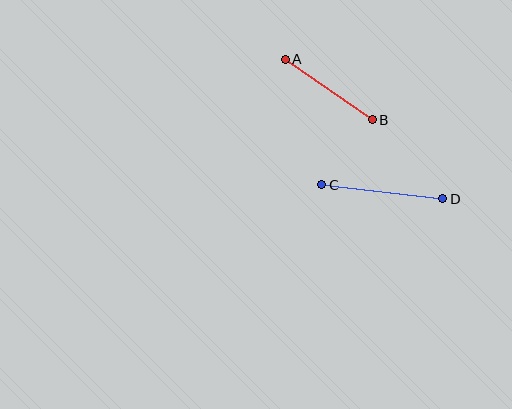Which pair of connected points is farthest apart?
Points C and D are farthest apart.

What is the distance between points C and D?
The distance is approximately 122 pixels.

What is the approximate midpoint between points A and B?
The midpoint is at approximately (329, 89) pixels.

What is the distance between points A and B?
The distance is approximately 106 pixels.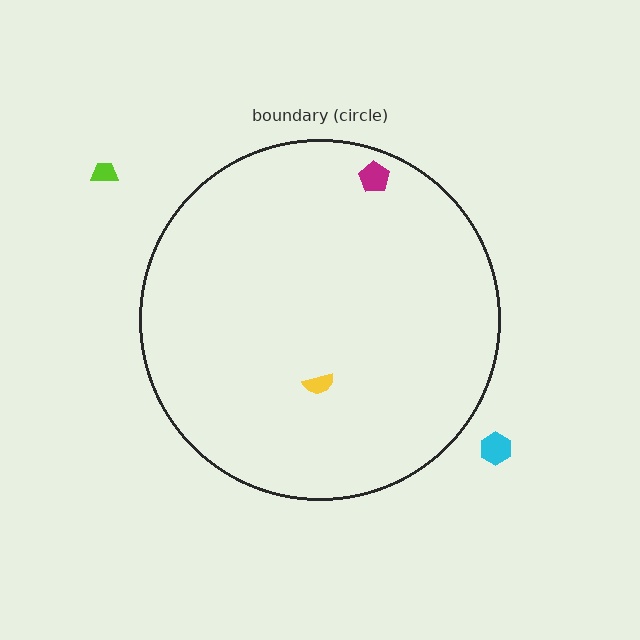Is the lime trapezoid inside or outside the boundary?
Outside.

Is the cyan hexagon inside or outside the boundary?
Outside.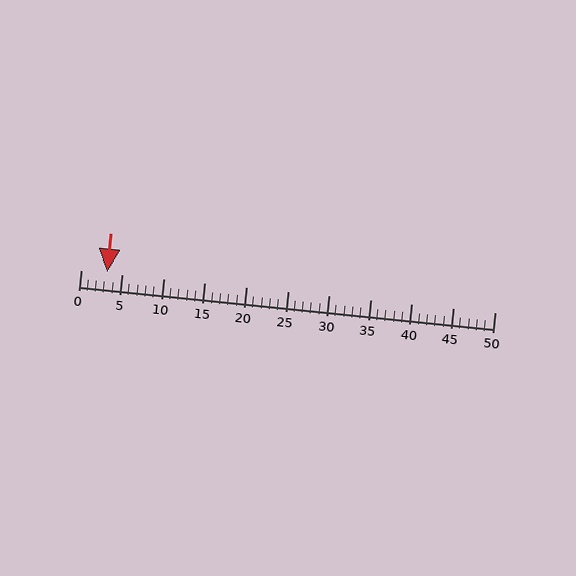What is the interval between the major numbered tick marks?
The major tick marks are spaced 5 units apart.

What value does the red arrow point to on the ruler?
The red arrow points to approximately 3.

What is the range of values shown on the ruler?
The ruler shows values from 0 to 50.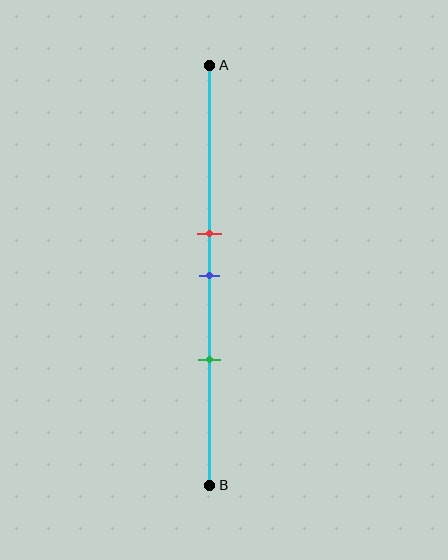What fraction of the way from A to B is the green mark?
The green mark is approximately 70% (0.7) of the way from A to B.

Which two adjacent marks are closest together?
The red and blue marks are the closest adjacent pair.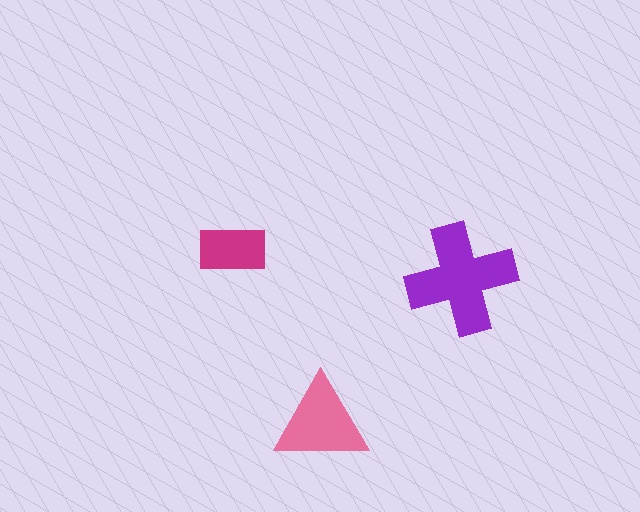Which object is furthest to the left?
The magenta rectangle is leftmost.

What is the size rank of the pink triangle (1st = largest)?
2nd.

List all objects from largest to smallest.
The purple cross, the pink triangle, the magenta rectangle.